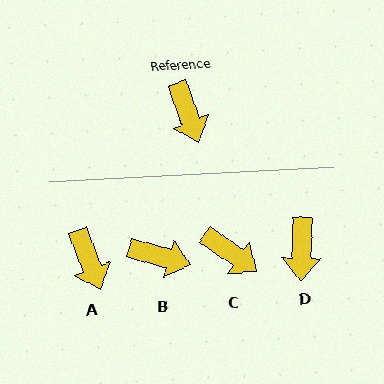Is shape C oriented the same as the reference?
No, it is off by about 34 degrees.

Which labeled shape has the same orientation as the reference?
A.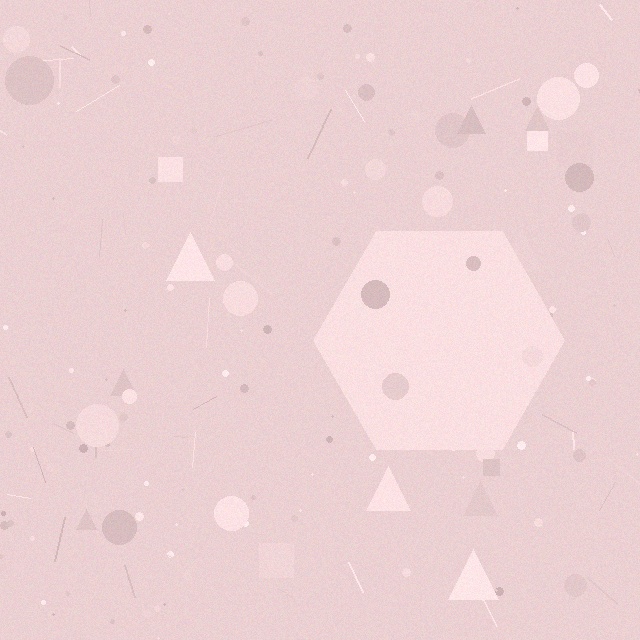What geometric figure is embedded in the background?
A hexagon is embedded in the background.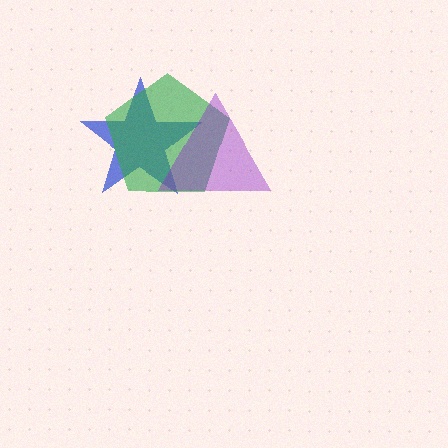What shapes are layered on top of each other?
The layered shapes are: a blue star, a green pentagon, a purple triangle.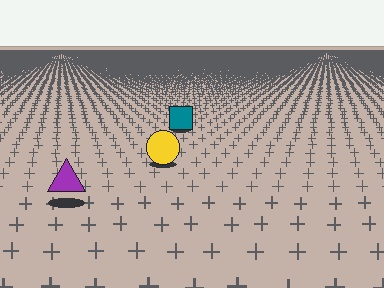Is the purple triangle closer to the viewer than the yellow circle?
Yes. The purple triangle is closer — you can tell from the texture gradient: the ground texture is coarser near it.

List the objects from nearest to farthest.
From nearest to farthest: the purple triangle, the yellow circle, the teal square.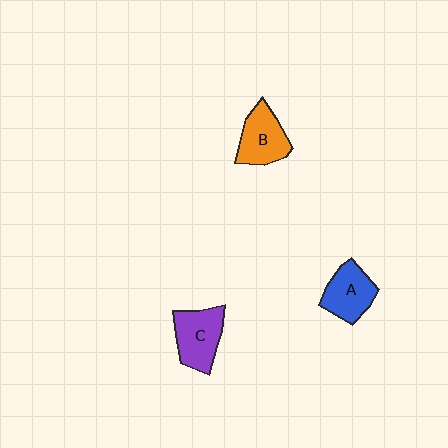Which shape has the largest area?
Shape C (purple).